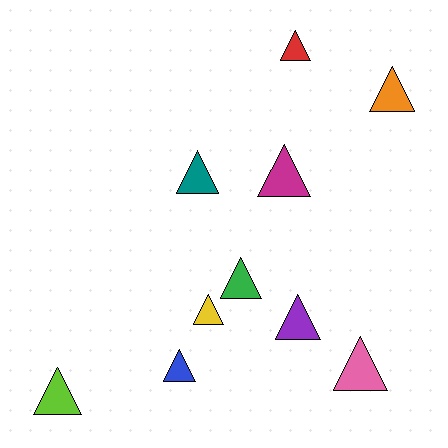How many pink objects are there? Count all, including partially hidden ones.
There is 1 pink object.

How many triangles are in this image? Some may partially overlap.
There are 10 triangles.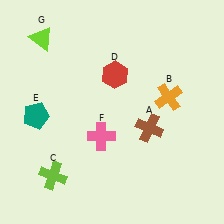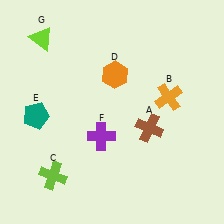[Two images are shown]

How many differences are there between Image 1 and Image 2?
There are 2 differences between the two images.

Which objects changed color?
D changed from red to orange. F changed from pink to purple.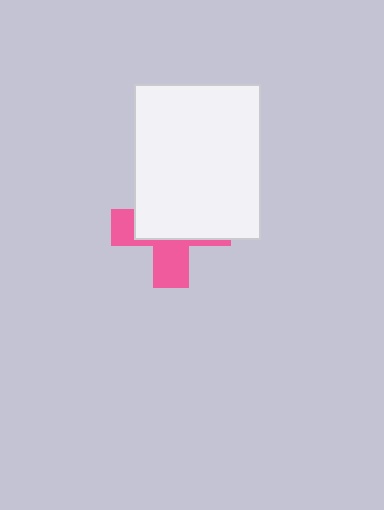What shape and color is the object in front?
The object in front is a white rectangle.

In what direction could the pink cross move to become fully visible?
The pink cross could move down. That would shift it out from behind the white rectangle entirely.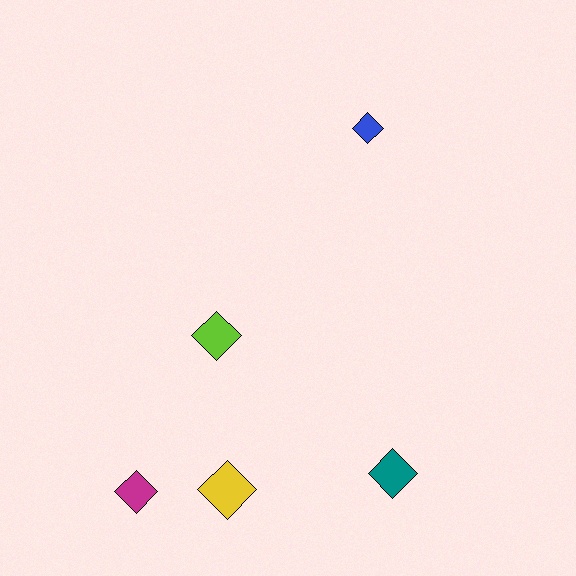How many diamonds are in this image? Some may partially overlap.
There are 5 diamonds.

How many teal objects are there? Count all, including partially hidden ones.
There is 1 teal object.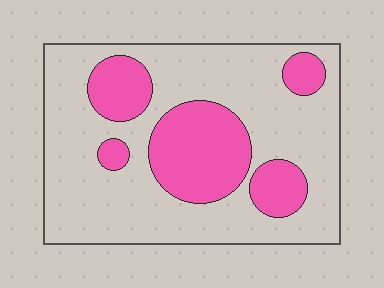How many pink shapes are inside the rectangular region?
5.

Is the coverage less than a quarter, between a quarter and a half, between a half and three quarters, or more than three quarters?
Between a quarter and a half.